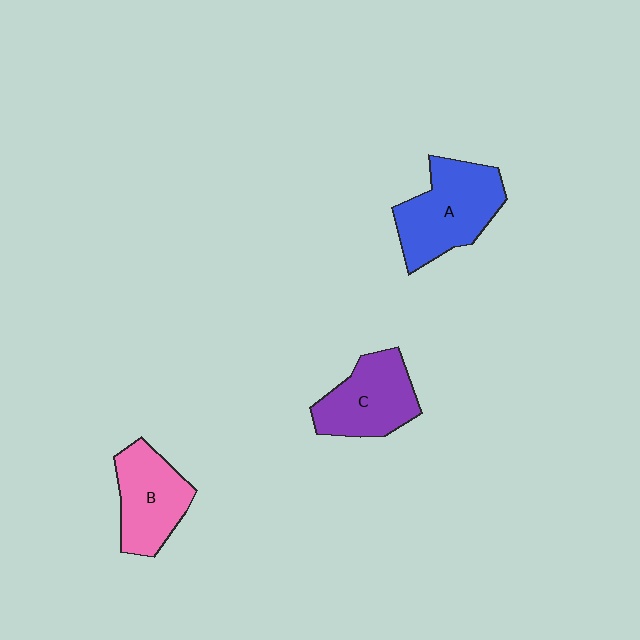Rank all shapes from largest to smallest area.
From largest to smallest: A (blue), C (purple), B (pink).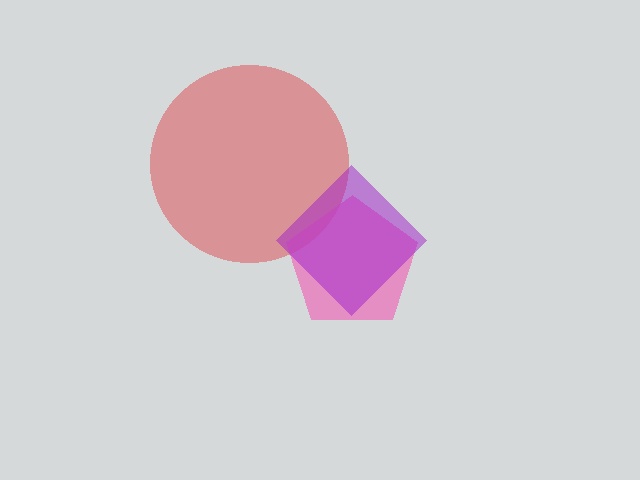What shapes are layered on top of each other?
The layered shapes are: a red circle, a pink pentagon, a purple diamond.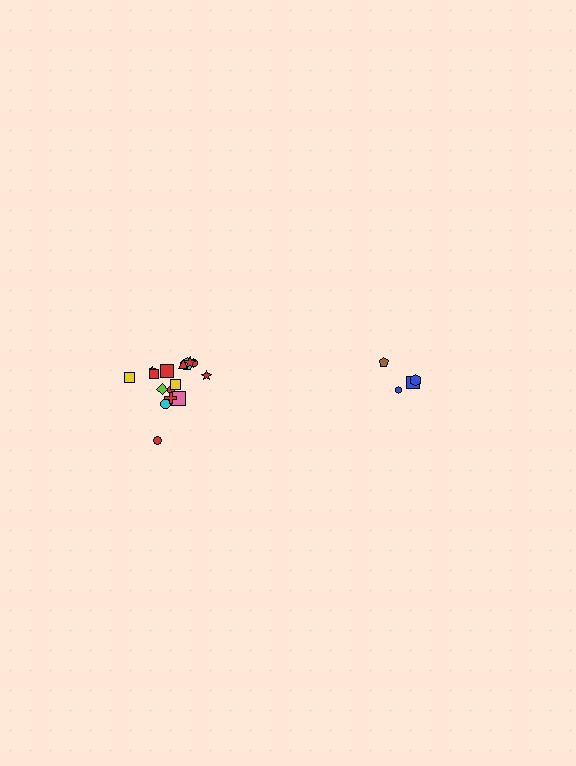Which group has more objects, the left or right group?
The left group.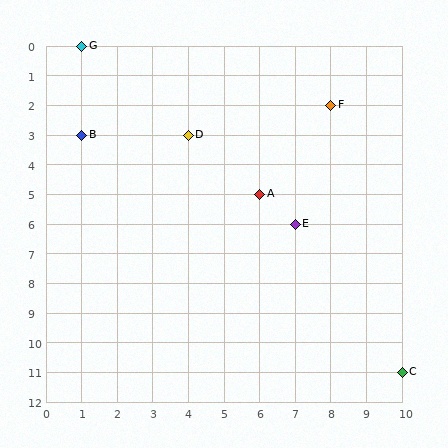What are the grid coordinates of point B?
Point B is at grid coordinates (1, 3).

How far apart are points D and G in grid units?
Points D and G are 3 columns and 3 rows apart (about 4.2 grid units diagonally).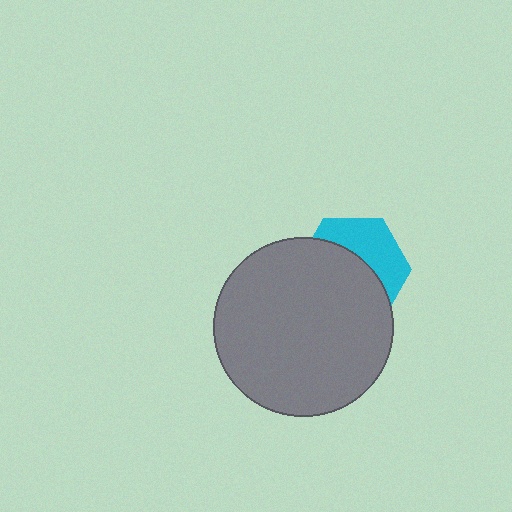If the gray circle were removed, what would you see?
You would see the complete cyan hexagon.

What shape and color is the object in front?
The object in front is a gray circle.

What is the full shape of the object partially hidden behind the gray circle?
The partially hidden object is a cyan hexagon.